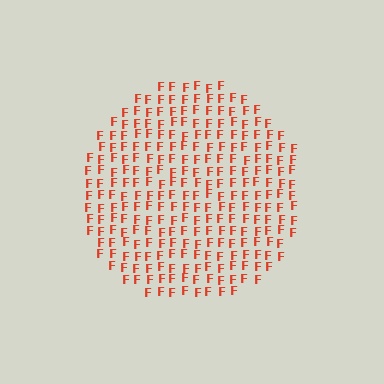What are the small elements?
The small elements are letter F's.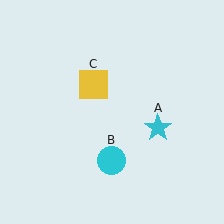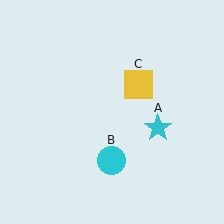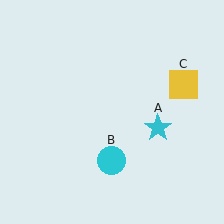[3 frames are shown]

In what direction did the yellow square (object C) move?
The yellow square (object C) moved right.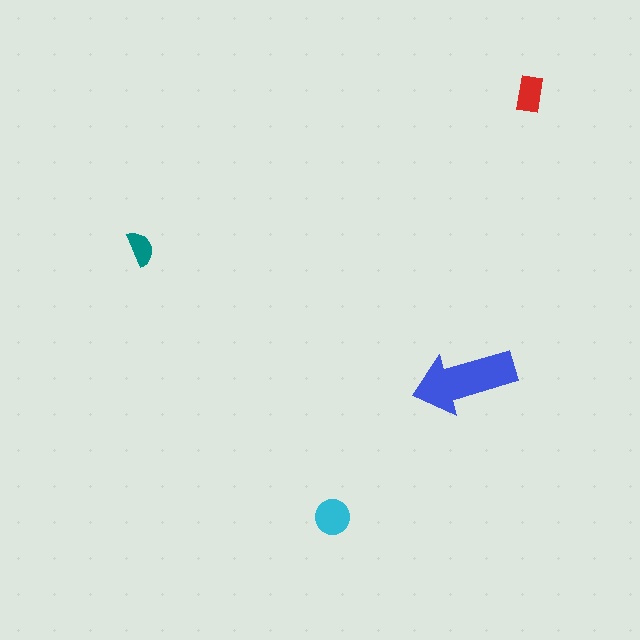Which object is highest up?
The red rectangle is topmost.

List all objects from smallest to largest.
The teal semicircle, the red rectangle, the cyan circle, the blue arrow.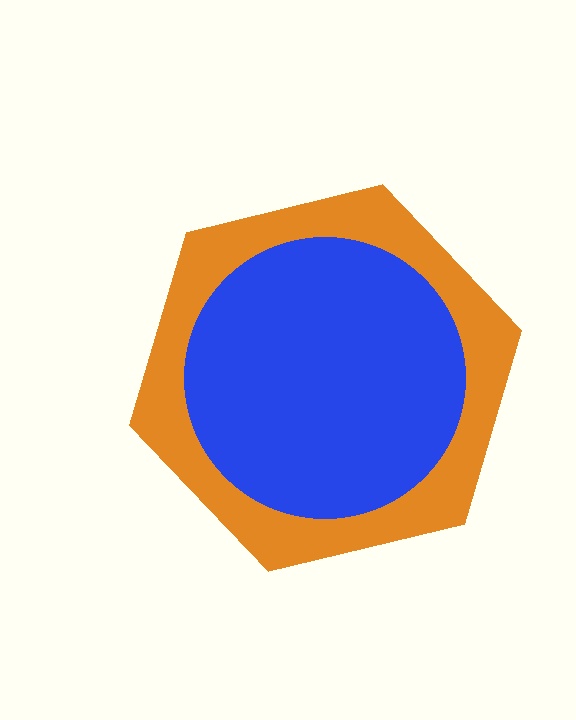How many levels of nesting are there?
2.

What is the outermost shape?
The orange hexagon.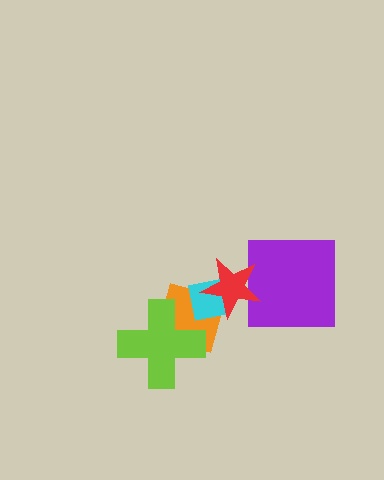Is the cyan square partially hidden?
Yes, it is partially covered by another shape.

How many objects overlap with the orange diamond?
3 objects overlap with the orange diamond.